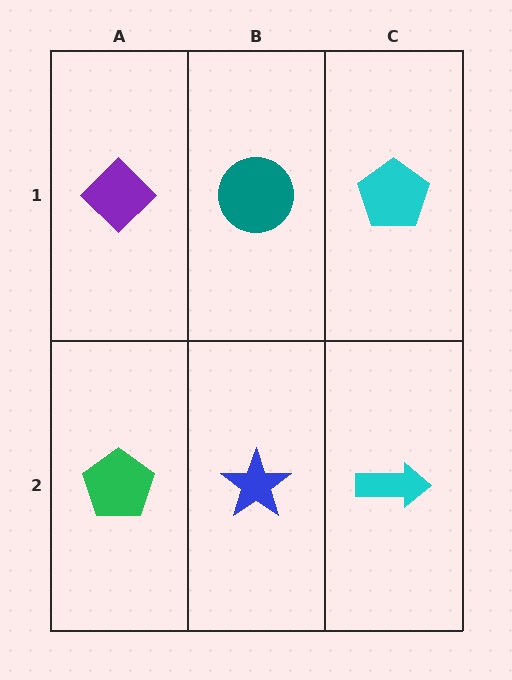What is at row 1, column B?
A teal circle.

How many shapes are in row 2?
3 shapes.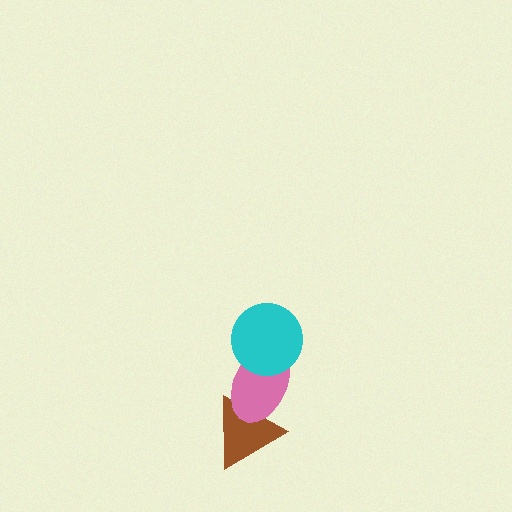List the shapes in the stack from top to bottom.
From top to bottom: the cyan circle, the pink ellipse, the brown triangle.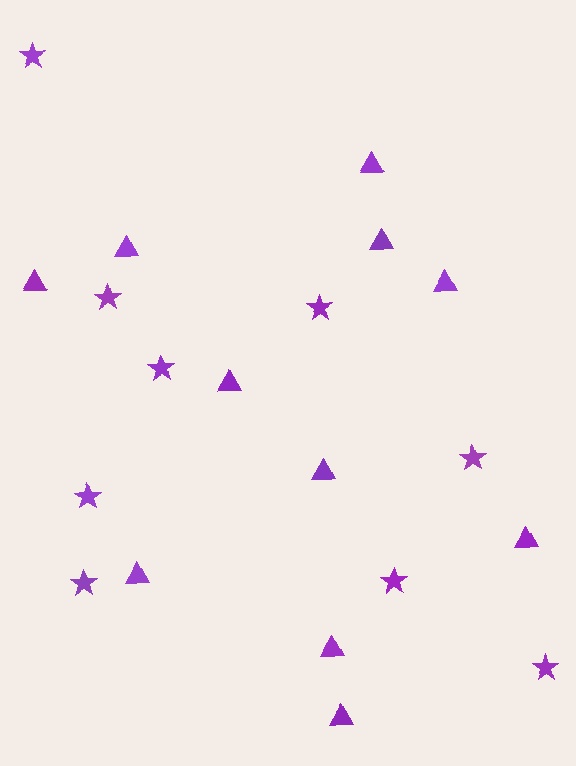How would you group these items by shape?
There are 2 groups: one group of stars (9) and one group of triangles (11).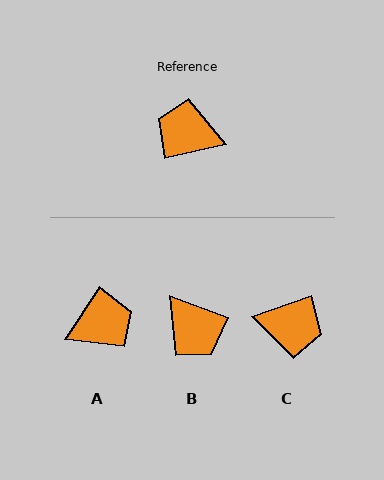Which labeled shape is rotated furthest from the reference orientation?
C, about 174 degrees away.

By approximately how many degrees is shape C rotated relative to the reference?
Approximately 174 degrees clockwise.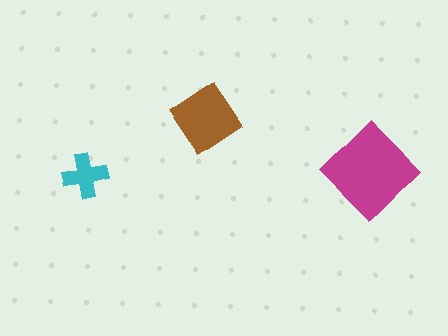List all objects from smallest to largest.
The cyan cross, the brown diamond, the magenta diamond.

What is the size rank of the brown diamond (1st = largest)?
2nd.